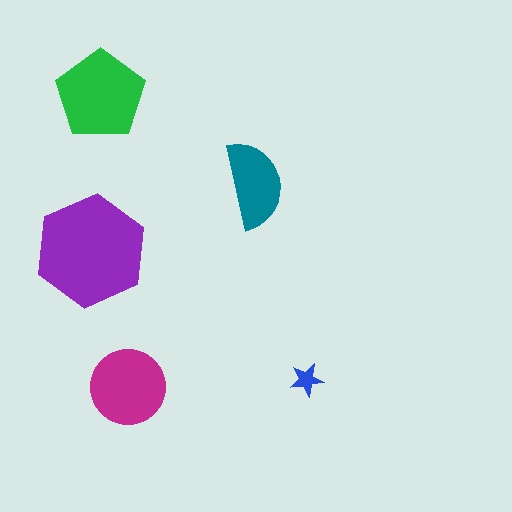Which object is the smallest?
The blue star.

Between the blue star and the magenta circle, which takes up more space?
The magenta circle.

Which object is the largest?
The purple hexagon.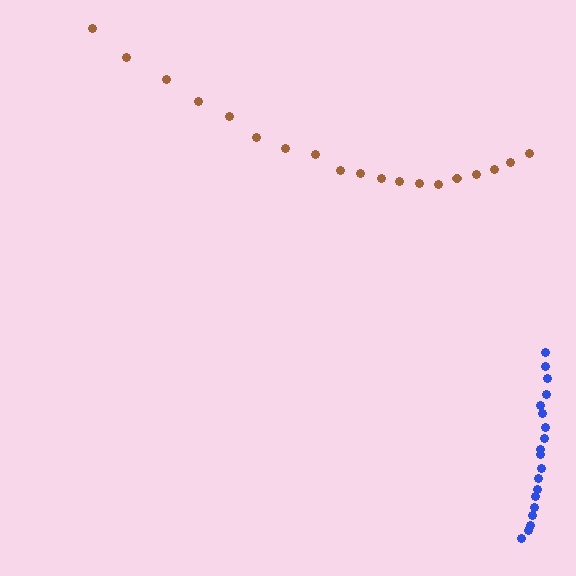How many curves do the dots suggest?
There are 2 distinct paths.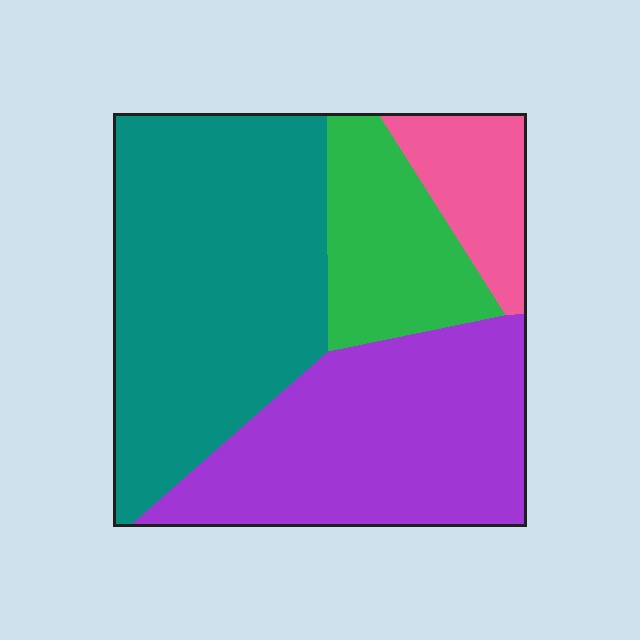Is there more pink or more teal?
Teal.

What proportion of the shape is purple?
Purple takes up about one third (1/3) of the shape.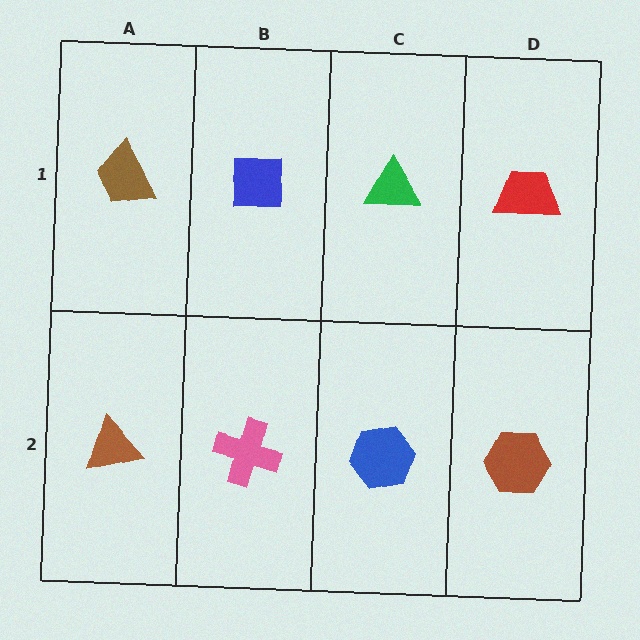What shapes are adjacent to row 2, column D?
A red trapezoid (row 1, column D), a blue hexagon (row 2, column C).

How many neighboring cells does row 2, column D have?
2.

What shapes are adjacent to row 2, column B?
A blue square (row 1, column B), a brown triangle (row 2, column A), a blue hexagon (row 2, column C).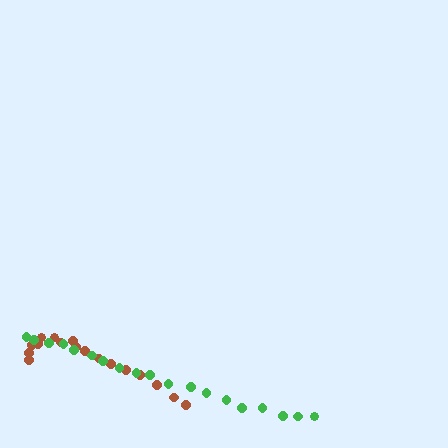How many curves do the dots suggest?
There are 2 distinct paths.